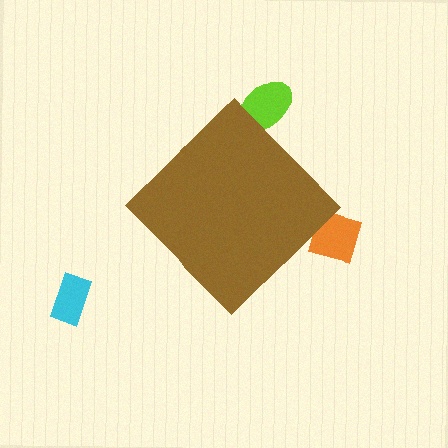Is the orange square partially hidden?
Yes, the orange square is partially hidden behind the brown diamond.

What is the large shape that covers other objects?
A brown diamond.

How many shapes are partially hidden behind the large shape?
2 shapes are partially hidden.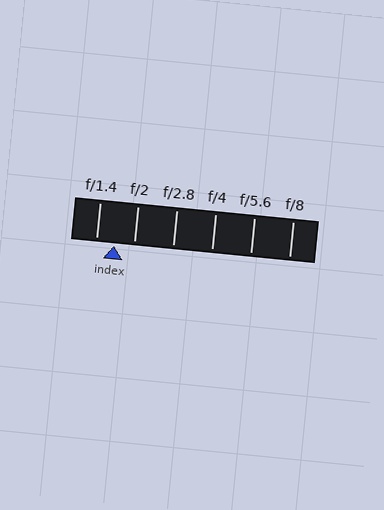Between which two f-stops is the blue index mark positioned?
The index mark is between f/1.4 and f/2.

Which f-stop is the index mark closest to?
The index mark is closest to f/1.4.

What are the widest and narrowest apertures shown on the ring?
The widest aperture shown is f/1.4 and the narrowest is f/8.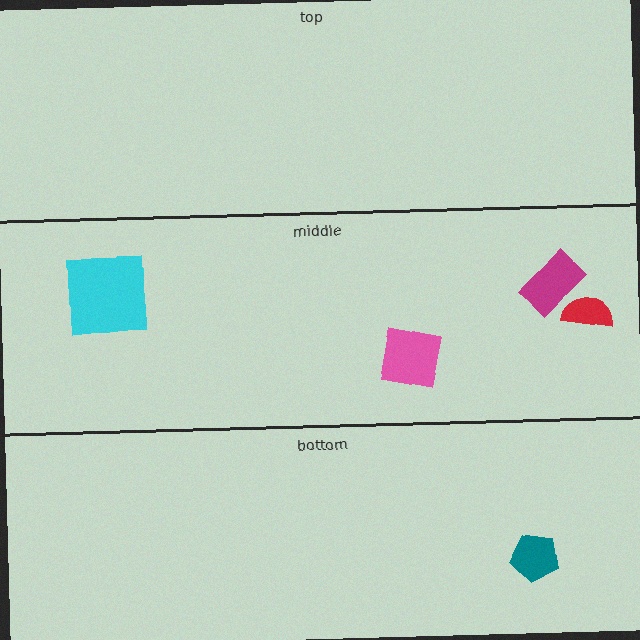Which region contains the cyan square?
The middle region.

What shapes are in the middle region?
The cyan square, the red semicircle, the magenta rectangle, the pink square.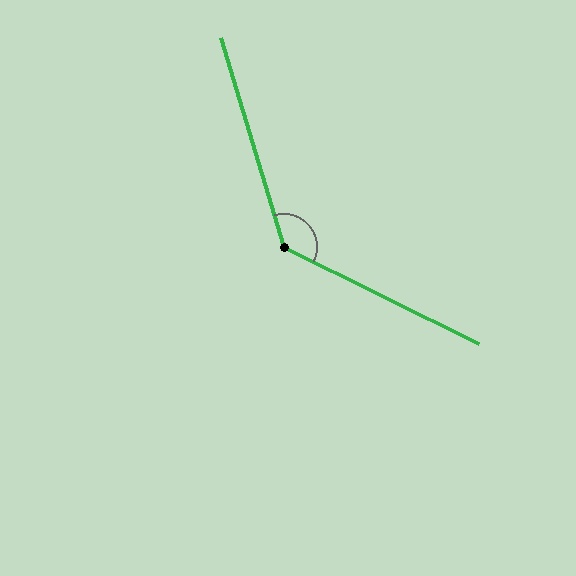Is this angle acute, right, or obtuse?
It is obtuse.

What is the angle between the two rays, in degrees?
Approximately 133 degrees.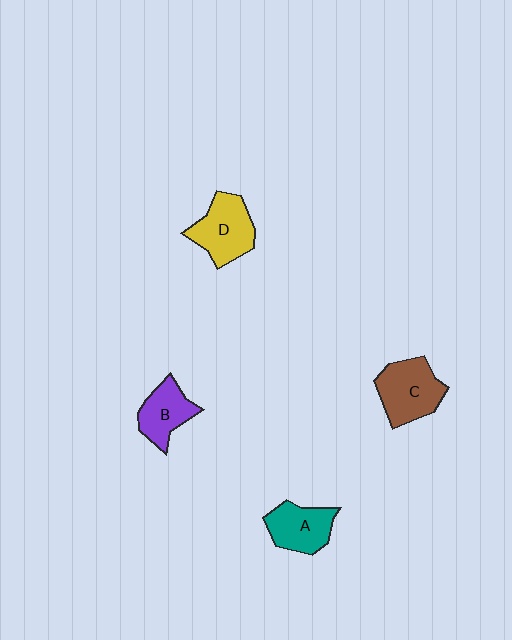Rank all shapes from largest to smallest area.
From largest to smallest: C (brown), D (yellow), A (teal), B (purple).